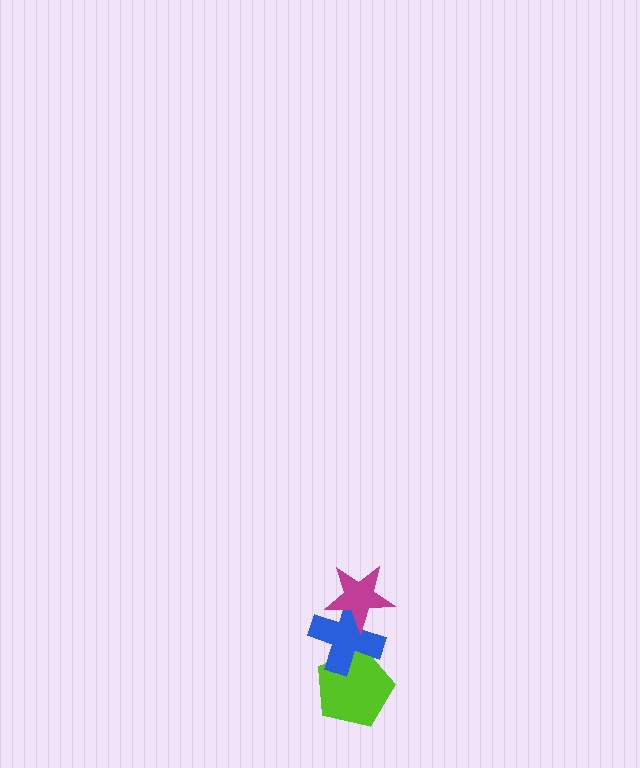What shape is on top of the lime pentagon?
The blue cross is on top of the lime pentagon.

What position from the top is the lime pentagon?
The lime pentagon is 3rd from the top.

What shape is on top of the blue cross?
The magenta star is on top of the blue cross.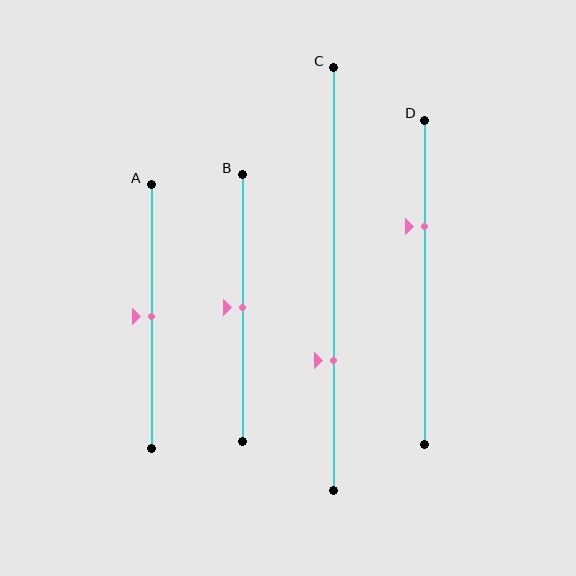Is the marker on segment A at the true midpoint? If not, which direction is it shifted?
Yes, the marker on segment A is at the true midpoint.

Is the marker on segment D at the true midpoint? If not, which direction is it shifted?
No, the marker on segment D is shifted upward by about 17% of the segment length.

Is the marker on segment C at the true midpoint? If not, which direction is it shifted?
No, the marker on segment C is shifted downward by about 19% of the segment length.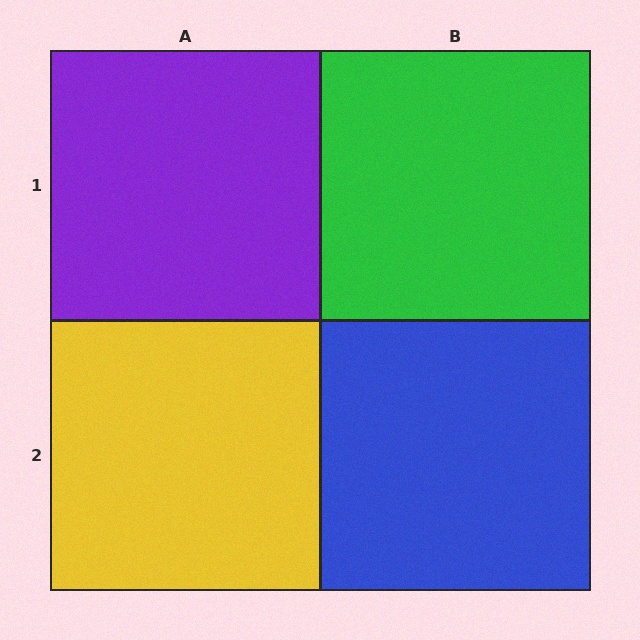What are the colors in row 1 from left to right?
Purple, green.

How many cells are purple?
1 cell is purple.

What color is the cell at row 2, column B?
Blue.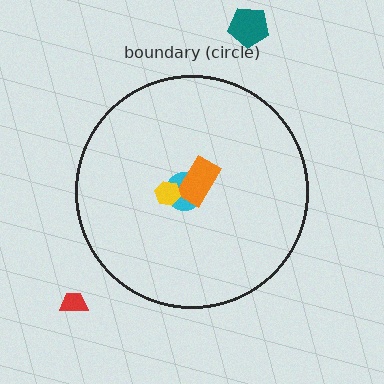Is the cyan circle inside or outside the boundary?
Inside.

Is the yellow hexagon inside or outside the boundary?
Inside.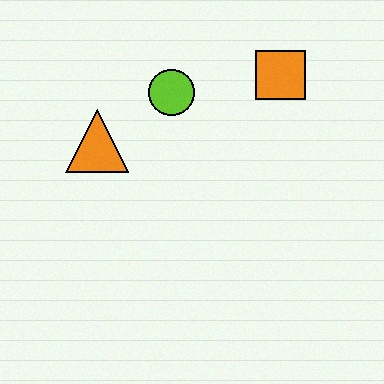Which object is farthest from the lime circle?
The orange square is farthest from the lime circle.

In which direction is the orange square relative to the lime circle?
The orange square is to the right of the lime circle.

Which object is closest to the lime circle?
The orange triangle is closest to the lime circle.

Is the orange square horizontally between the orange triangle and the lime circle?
No